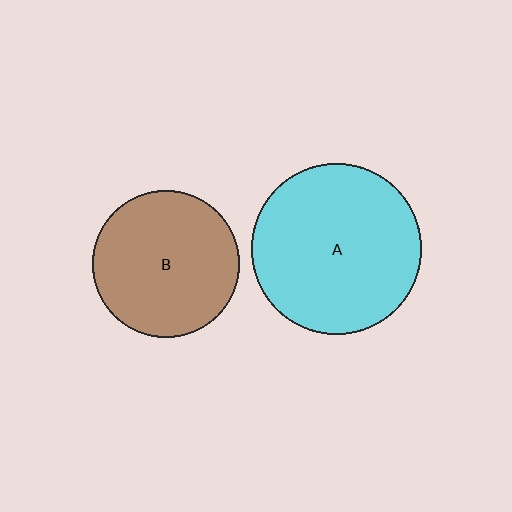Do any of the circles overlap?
No, none of the circles overlap.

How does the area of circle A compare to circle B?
Approximately 1.4 times.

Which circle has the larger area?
Circle A (cyan).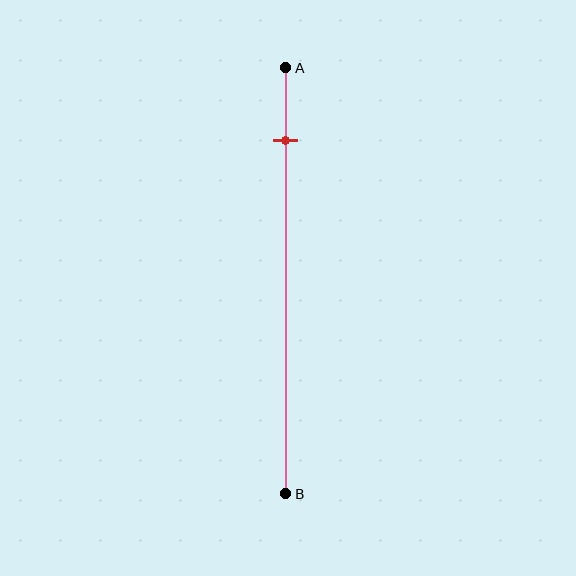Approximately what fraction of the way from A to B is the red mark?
The red mark is approximately 15% of the way from A to B.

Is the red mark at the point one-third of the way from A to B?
No, the mark is at about 15% from A, not at the 33% one-third point.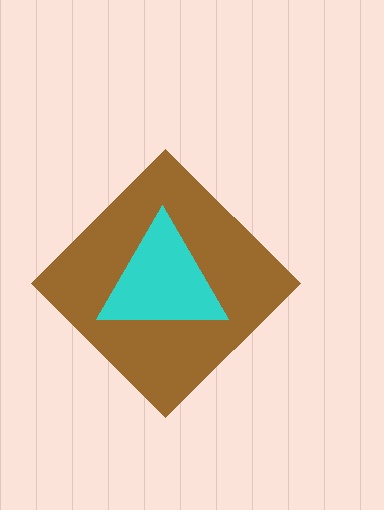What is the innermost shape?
The cyan triangle.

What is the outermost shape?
The brown diamond.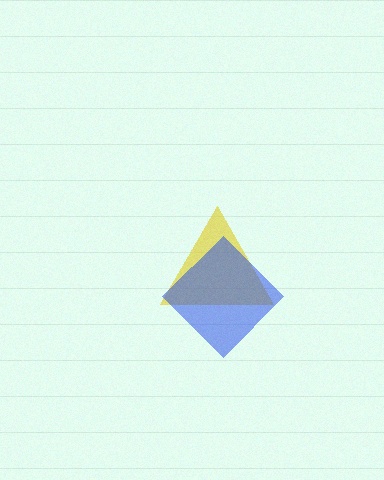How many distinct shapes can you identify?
There are 2 distinct shapes: a yellow triangle, a blue diamond.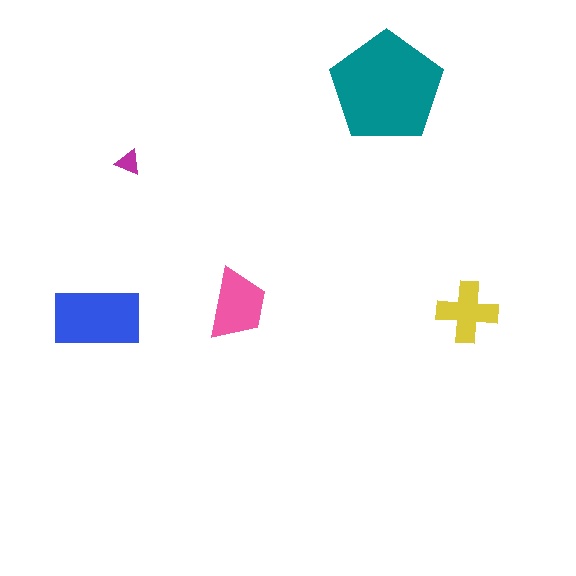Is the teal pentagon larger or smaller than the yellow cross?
Larger.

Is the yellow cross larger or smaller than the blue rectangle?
Smaller.